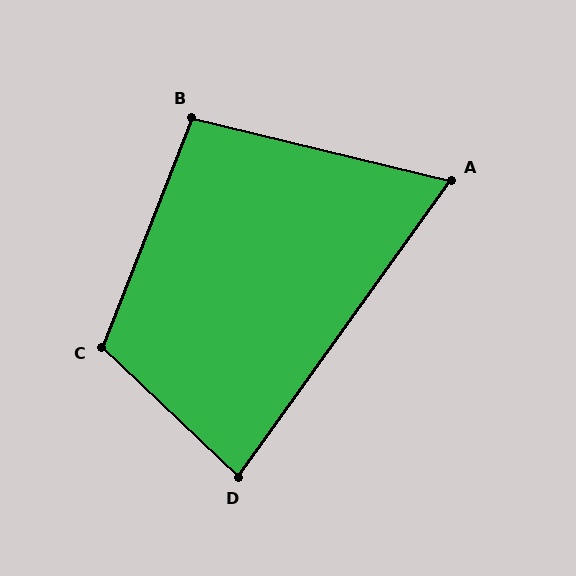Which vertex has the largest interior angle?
C, at approximately 112 degrees.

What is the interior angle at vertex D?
Approximately 82 degrees (acute).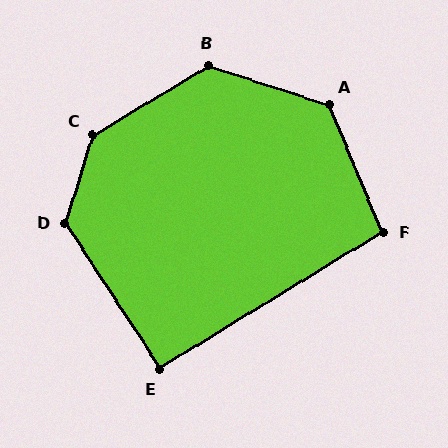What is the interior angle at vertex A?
Approximately 131 degrees (obtuse).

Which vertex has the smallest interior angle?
E, at approximately 91 degrees.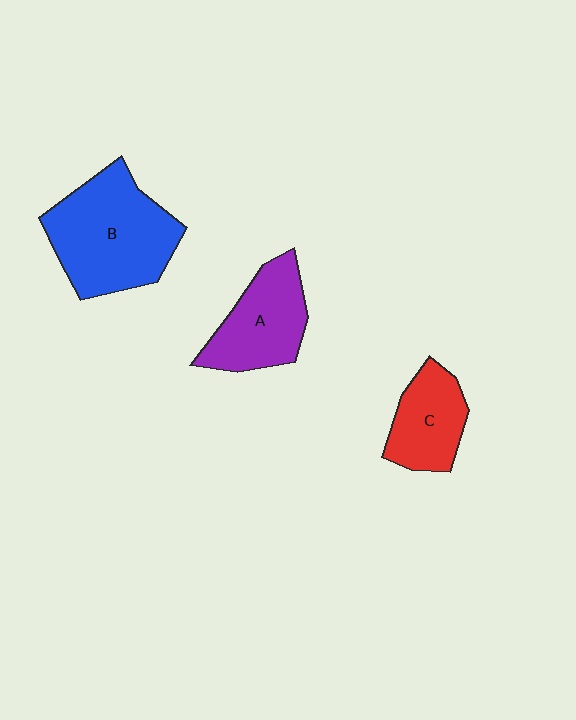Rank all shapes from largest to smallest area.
From largest to smallest: B (blue), A (purple), C (red).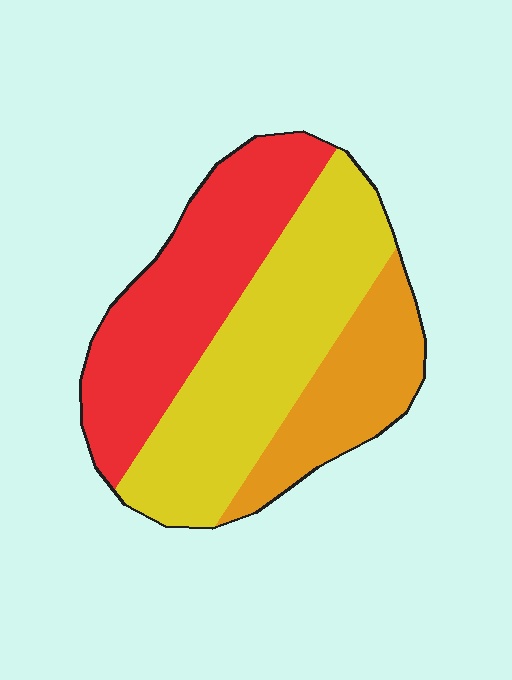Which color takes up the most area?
Yellow, at roughly 45%.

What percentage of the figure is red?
Red covers around 35% of the figure.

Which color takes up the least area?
Orange, at roughly 20%.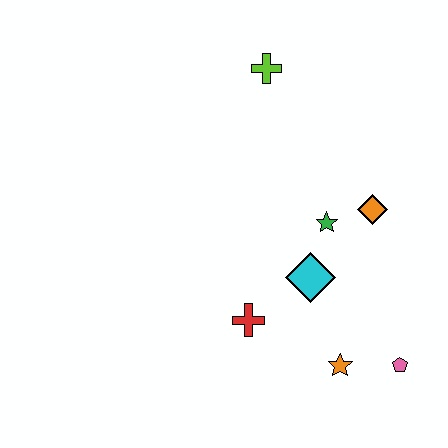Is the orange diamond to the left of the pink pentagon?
Yes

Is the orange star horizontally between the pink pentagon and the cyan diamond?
Yes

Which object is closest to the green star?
The orange diamond is closest to the green star.